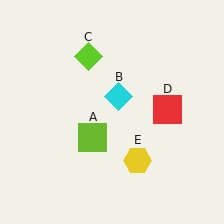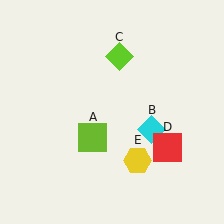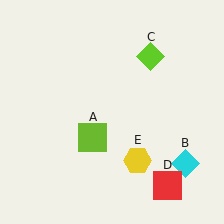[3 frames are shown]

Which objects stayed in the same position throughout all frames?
Lime square (object A) and yellow hexagon (object E) remained stationary.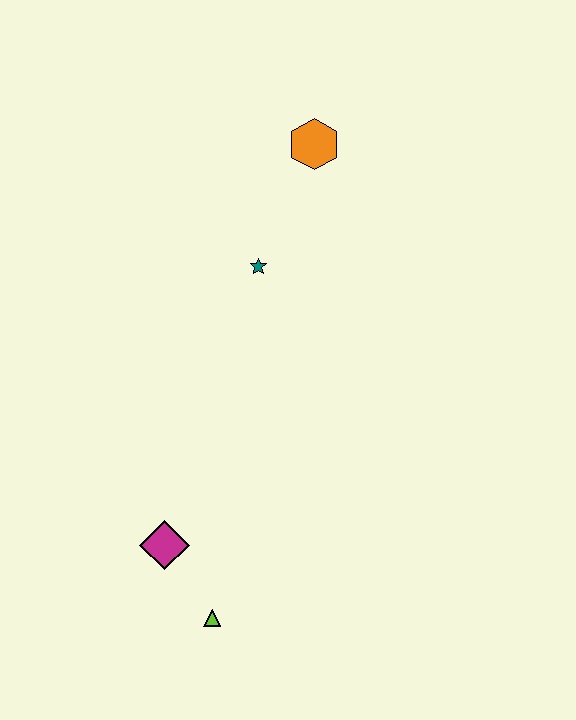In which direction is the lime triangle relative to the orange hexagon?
The lime triangle is below the orange hexagon.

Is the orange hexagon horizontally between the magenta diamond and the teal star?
No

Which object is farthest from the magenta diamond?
The orange hexagon is farthest from the magenta diamond.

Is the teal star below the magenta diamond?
No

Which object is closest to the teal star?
The orange hexagon is closest to the teal star.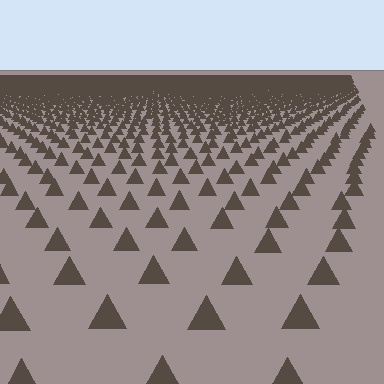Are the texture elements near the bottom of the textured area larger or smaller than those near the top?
Larger. Near the bottom, elements are closer to the viewer and appear at a bigger on-screen size.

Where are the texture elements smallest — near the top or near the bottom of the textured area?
Near the top.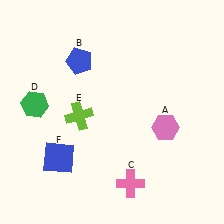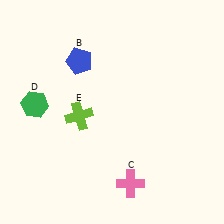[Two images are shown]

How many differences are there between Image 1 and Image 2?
There are 2 differences between the two images.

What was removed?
The blue square (F), the pink hexagon (A) were removed in Image 2.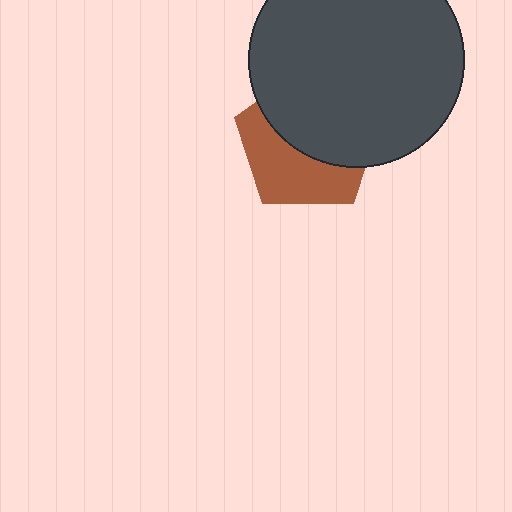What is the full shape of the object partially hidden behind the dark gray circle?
The partially hidden object is a brown pentagon.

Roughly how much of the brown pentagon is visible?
A small part of it is visible (roughly 45%).